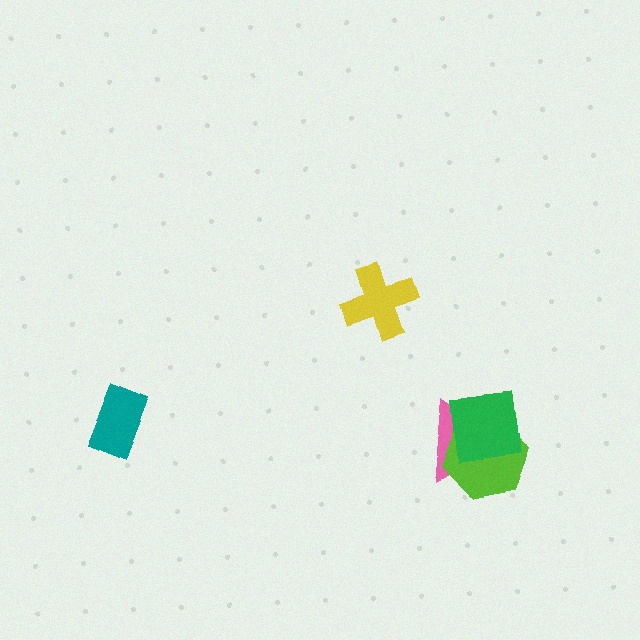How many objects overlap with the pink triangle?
2 objects overlap with the pink triangle.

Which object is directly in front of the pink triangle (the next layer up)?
The lime hexagon is directly in front of the pink triangle.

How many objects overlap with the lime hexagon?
2 objects overlap with the lime hexagon.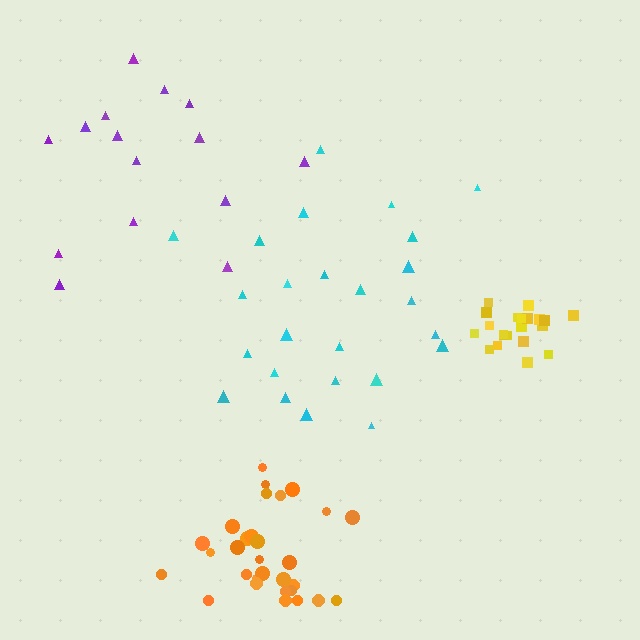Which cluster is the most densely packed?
Yellow.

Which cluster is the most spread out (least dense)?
Purple.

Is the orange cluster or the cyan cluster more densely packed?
Orange.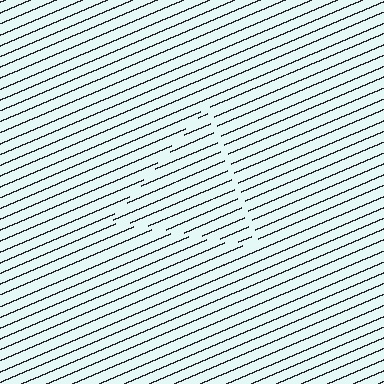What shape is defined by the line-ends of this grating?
An illusory triangle. The interior of the shape contains the same grating, shifted by half a period — the contour is defined by the phase discontinuity where line-ends from the inner and outer gratings abut.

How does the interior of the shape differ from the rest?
The interior of the shape contains the same grating, shifted by half a period — the contour is defined by the phase discontinuity where line-ends from the inner and outer gratings abut.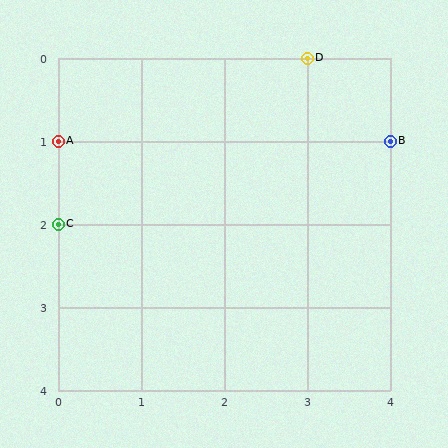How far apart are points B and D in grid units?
Points B and D are 1 column and 1 row apart (about 1.4 grid units diagonally).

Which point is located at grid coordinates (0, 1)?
Point A is at (0, 1).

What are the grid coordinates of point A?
Point A is at grid coordinates (0, 1).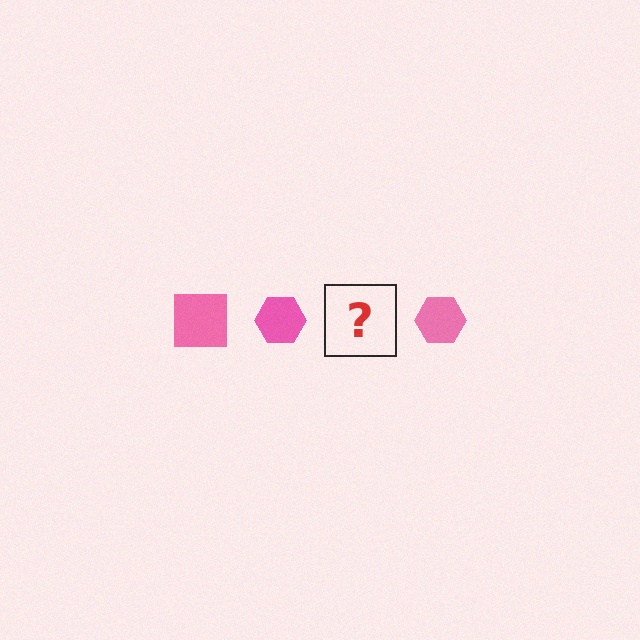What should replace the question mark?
The question mark should be replaced with a pink square.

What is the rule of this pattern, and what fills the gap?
The rule is that the pattern cycles through square, hexagon shapes in pink. The gap should be filled with a pink square.